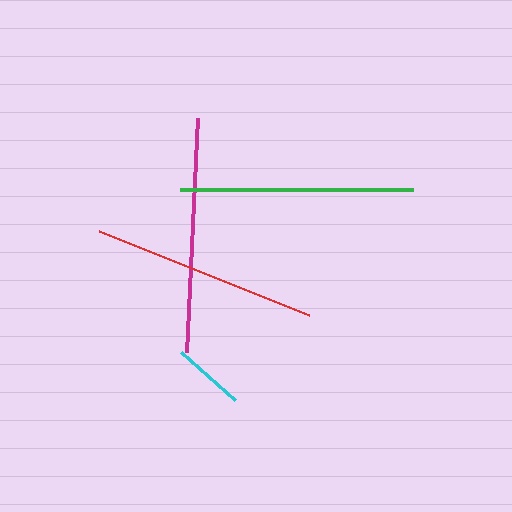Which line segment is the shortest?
The cyan line is the shortest at approximately 73 pixels.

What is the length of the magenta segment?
The magenta segment is approximately 234 pixels long.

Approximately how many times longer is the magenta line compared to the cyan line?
The magenta line is approximately 3.2 times the length of the cyan line.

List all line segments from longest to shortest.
From longest to shortest: magenta, green, red, cyan.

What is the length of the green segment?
The green segment is approximately 233 pixels long.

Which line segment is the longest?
The magenta line is the longest at approximately 234 pixels.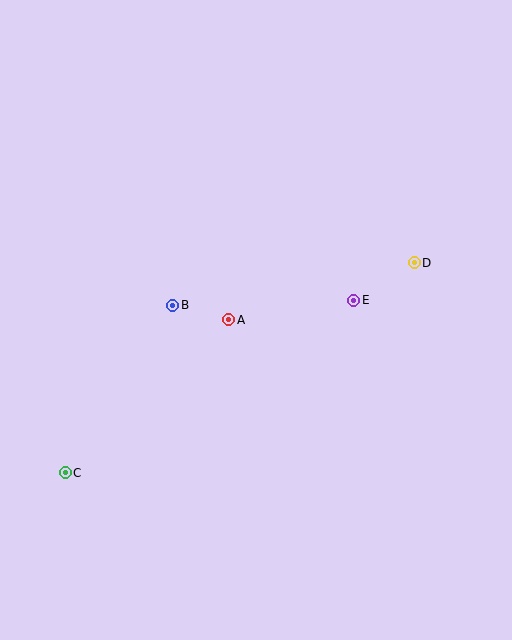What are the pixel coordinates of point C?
Point C is at (65, 473).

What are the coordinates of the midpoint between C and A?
The midpoint between C and A is at (147, 396).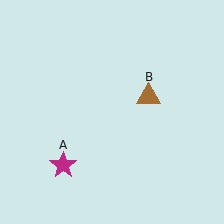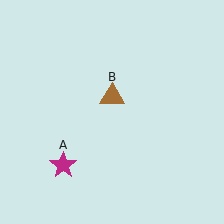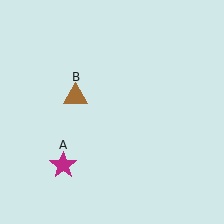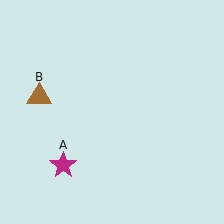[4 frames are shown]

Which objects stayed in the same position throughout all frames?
Magenta star (object A) remained stationary.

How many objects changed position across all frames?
1 object changed position: brown triangle (object B).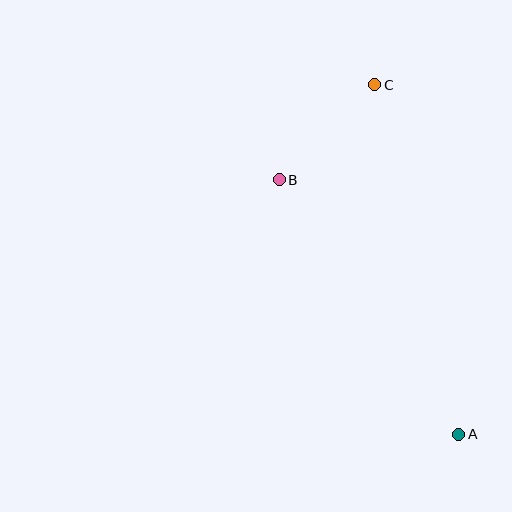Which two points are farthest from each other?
Points A and C are farthest from each other.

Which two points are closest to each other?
Points B and C are closest to each other.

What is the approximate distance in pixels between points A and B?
The distance between A and B is approximately 311 pixels.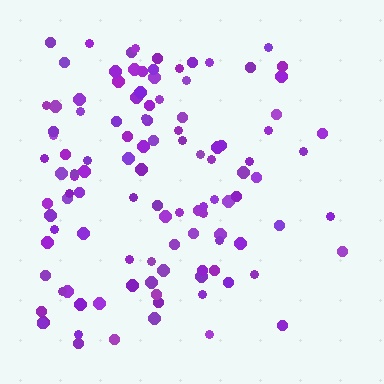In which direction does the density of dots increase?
From right to left, with the left side densest.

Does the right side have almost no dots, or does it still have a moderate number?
Still a moderate number, just noticeably fewer than the left.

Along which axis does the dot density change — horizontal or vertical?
Horizontal.